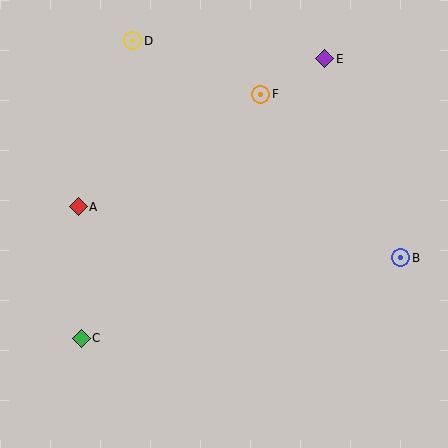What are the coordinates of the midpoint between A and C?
The midpoint between A and C is at (80, 273).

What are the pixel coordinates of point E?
Point E is at (325, 59).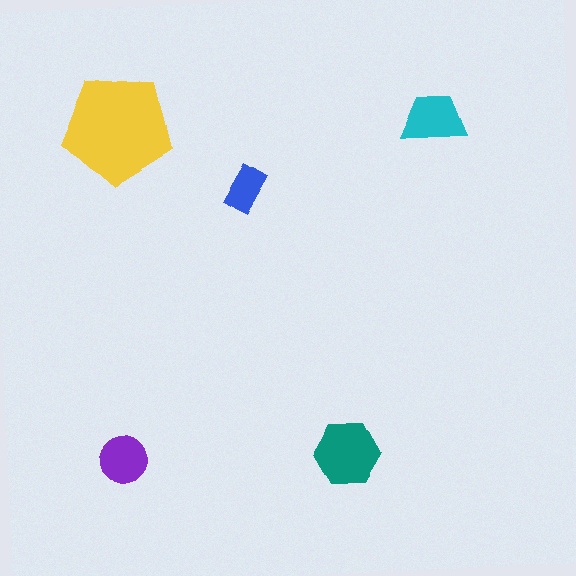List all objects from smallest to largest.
The blue rectangle, the purple circle, the cyan trapezoid, the teal hexagon, the yellow pentagon.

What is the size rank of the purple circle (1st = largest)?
4th.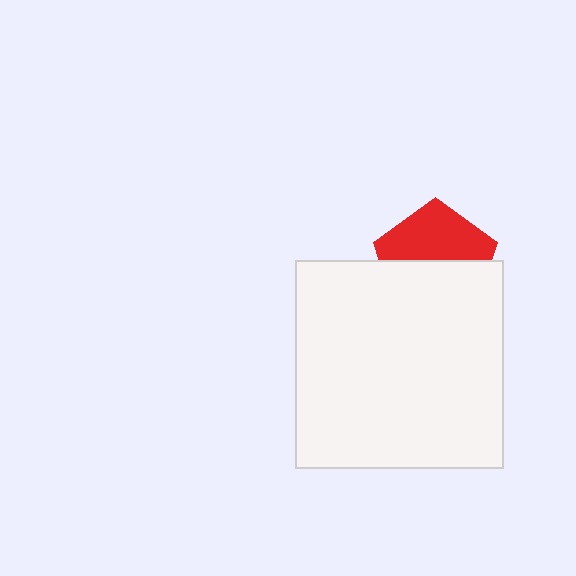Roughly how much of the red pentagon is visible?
About half of it is visible (roughly 48%).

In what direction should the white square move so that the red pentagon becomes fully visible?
The white square should move down. That is the shortest direction to clear the overlap and leave the red pentagon fully visible.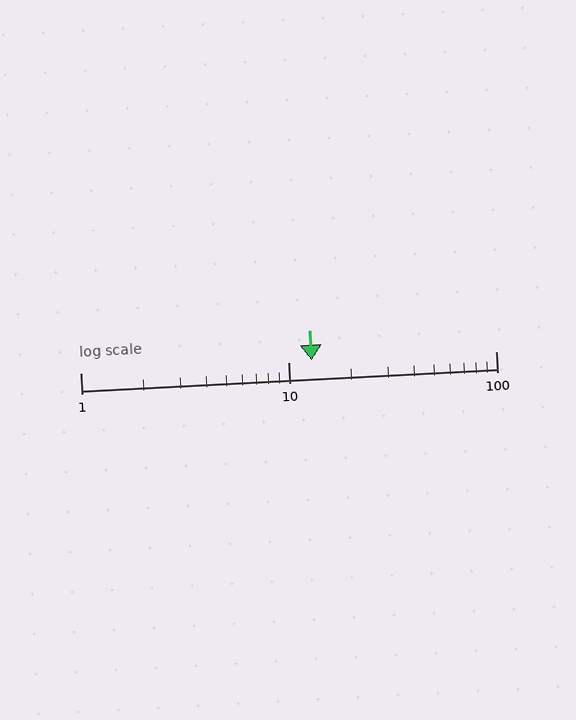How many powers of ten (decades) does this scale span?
The scale spans 2 decades, from 1 to 100.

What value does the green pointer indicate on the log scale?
The pointer indicates approximately 13.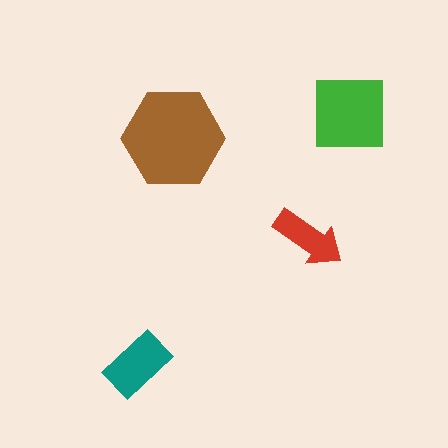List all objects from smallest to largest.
The red arrow, the teal rectangle, the green square, the brown hexagon.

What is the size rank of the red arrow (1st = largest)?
4th.